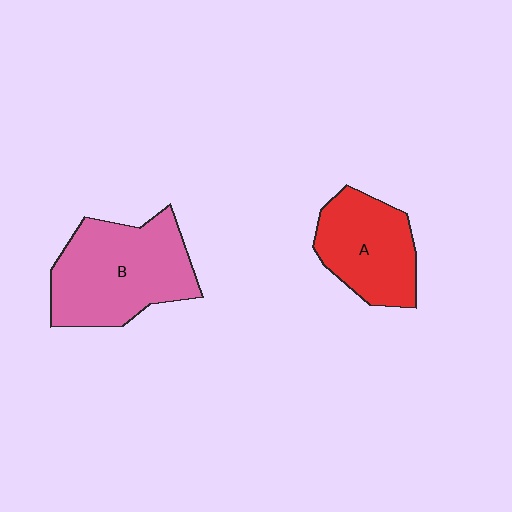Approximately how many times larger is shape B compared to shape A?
Approximately 1.4 times.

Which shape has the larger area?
Shape B (pink).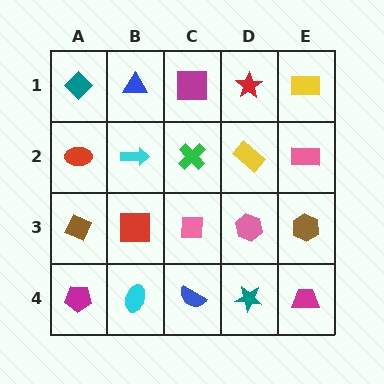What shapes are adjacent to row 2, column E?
A yellow rectangle (row 1, column E), a brown hexagon (row 3, column E), a yellow rectangle (row 2, column D).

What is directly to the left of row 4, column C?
A cyan ellipse.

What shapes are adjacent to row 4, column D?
A pink hexagon (row 3, column D), a blue semicircle (row 4, column C), a magenta trapezoid (row 4, column E).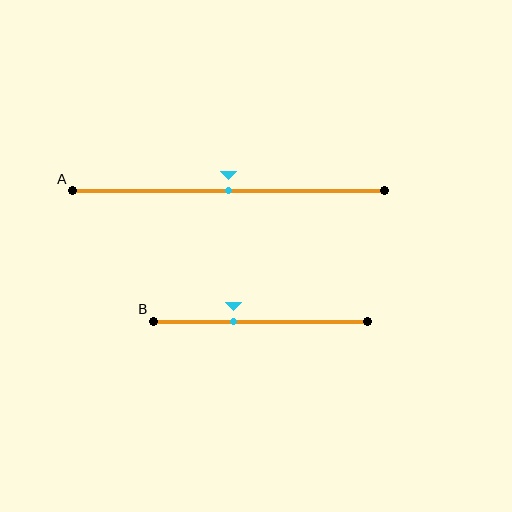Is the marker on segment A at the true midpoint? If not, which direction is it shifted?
Yes, the marker on segment A is at the true midpoint.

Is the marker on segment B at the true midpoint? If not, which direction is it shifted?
No, the marker on segment B is shifted to the left by about 12% of the segment length.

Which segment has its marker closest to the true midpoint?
Segment A has its marker closest to the true midpoint.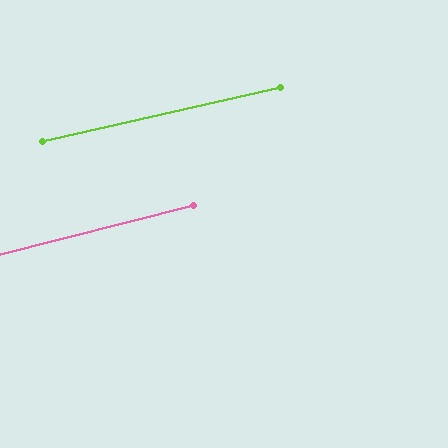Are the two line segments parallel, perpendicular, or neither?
Parallel — their directions differ by only 1.3°.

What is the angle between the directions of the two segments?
Approximately 1 degree.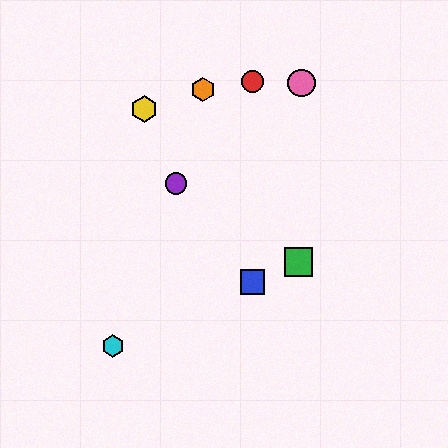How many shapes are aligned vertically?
2 shapes (the red circle, the blue square) are aligned vertically.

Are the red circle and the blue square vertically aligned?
Yes, both are at x≈252.